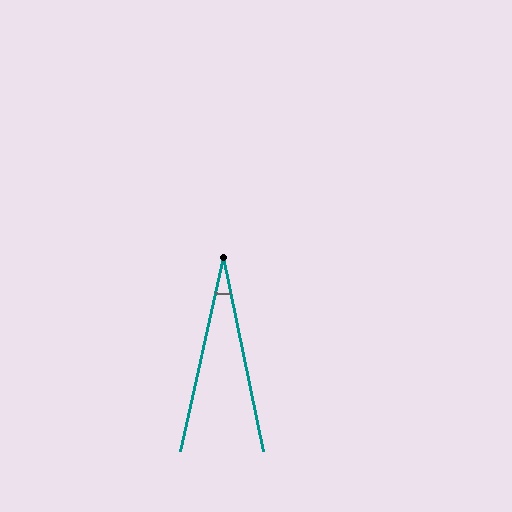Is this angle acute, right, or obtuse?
It is acute.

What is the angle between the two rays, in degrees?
Approximately 24 degrees.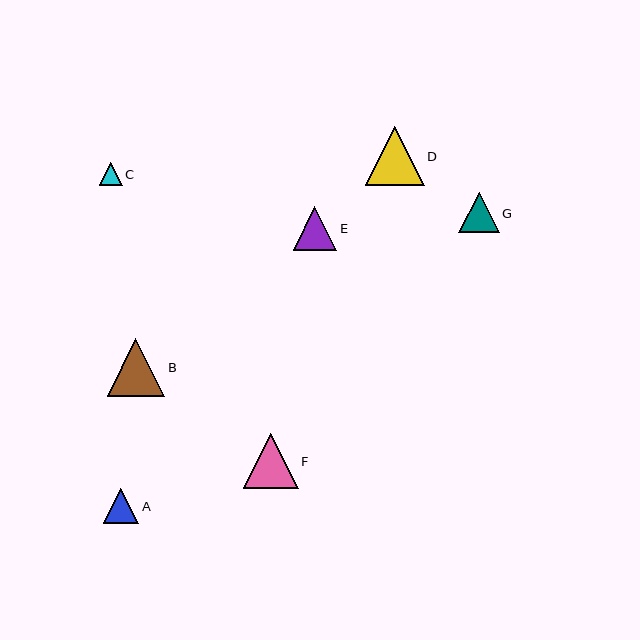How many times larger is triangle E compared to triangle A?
Triangle E is approximately 1.2 times the size of triangle A.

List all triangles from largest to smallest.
From largest to smallest: D, B, F, E, G, A, C.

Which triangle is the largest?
Triangle D is the largest with a size of approximately 59 pixels.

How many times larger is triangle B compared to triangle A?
Triangle B is approximately 1.6 times the size of triangle A.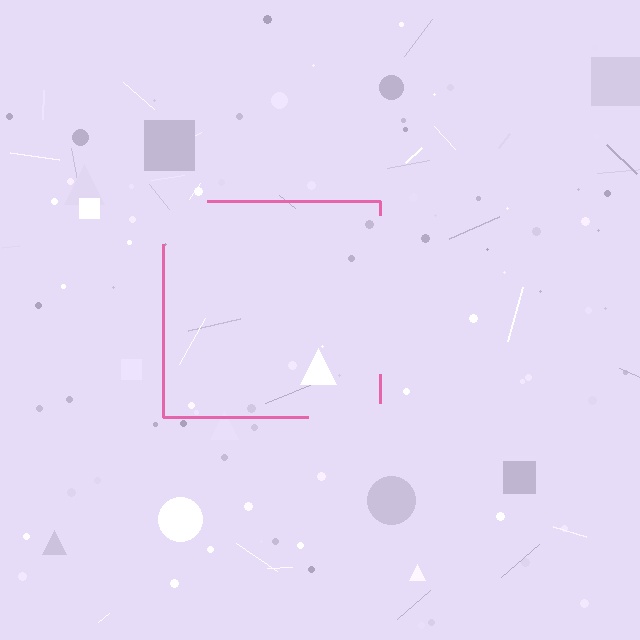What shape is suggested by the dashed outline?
The dashed outline suggests a square.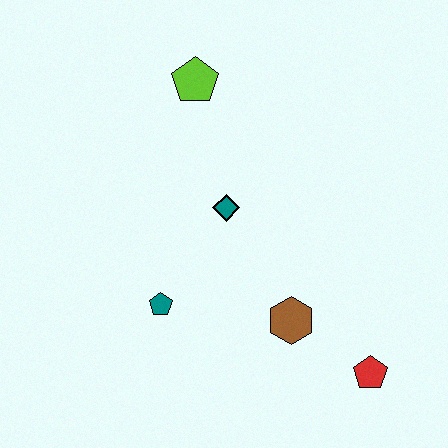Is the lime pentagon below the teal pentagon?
No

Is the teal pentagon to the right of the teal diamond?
No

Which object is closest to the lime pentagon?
The teal diamond is closest to the lime pentagon.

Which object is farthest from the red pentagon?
The lime pentagon is farthest from the red pentagon.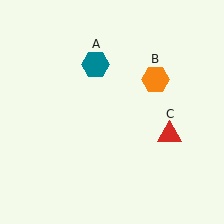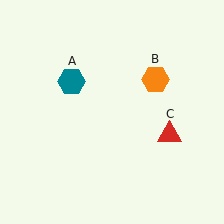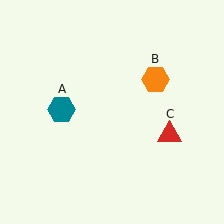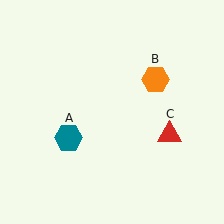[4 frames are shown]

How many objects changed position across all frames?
1 object changed position: teal hexagon (object A).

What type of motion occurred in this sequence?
The teal hexagon (object A) rotated counterclockwise around the center of the scene.